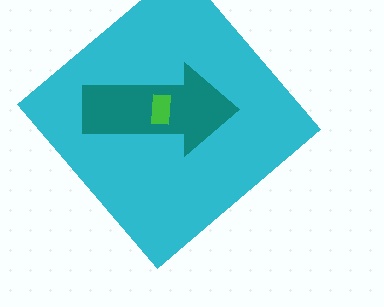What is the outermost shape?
The cyan diamond.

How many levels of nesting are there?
3.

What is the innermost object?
The green rectangle.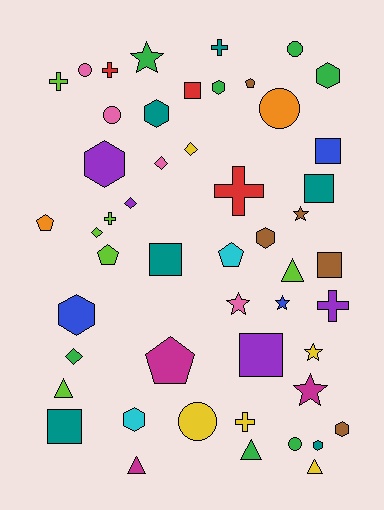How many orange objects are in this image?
There are 2 orange objects.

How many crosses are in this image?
There are 7 crosses.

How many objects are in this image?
There are 50 objects.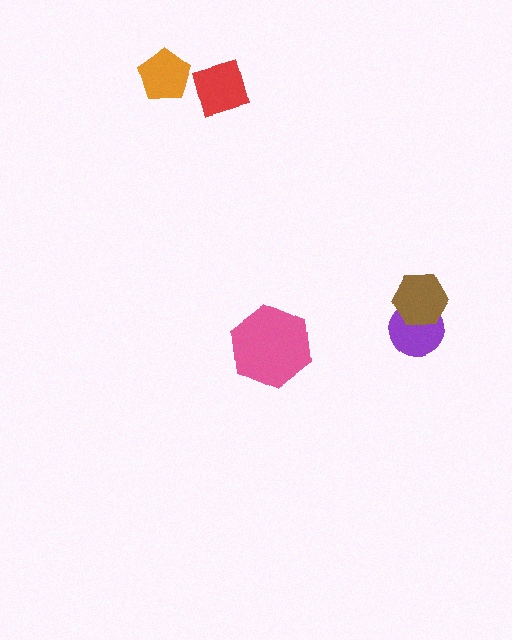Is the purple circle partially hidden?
Yes, it is partially covered by another shape.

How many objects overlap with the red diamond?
0 objects overlap with the red diamond.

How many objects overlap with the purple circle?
1 object overlaps with the purple circle.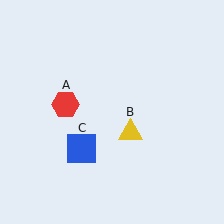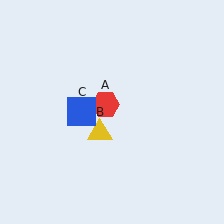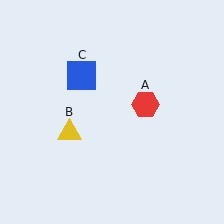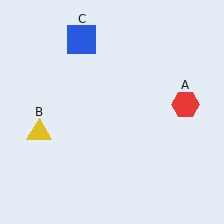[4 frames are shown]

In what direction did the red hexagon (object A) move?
The red hexagon (object A) moved right.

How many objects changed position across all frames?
3 objects changed position: red hexagon (object A), yellow triangle (object B), blue square (object C).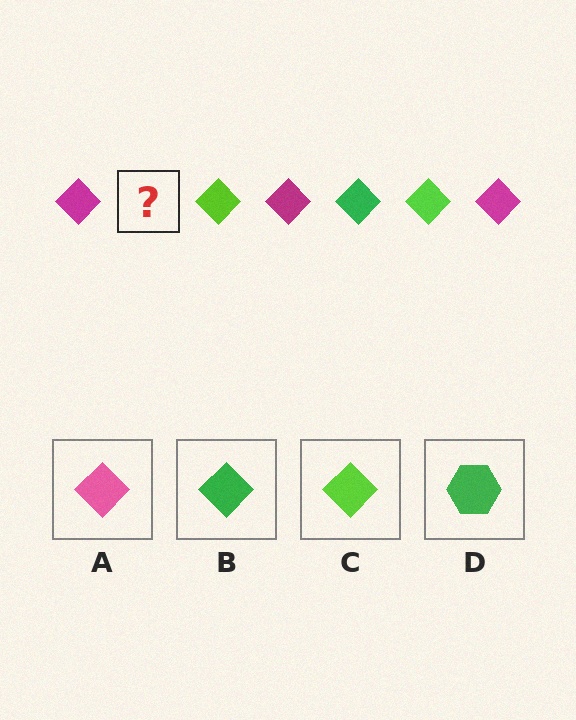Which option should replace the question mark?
Option B.